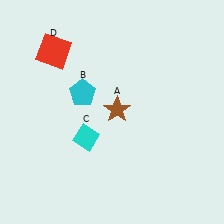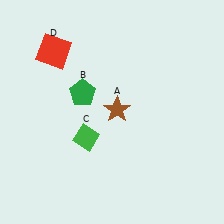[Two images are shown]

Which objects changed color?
B changed from cyan to green. C changed from cyan to green.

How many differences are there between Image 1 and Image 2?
There are 2 differences between the two images.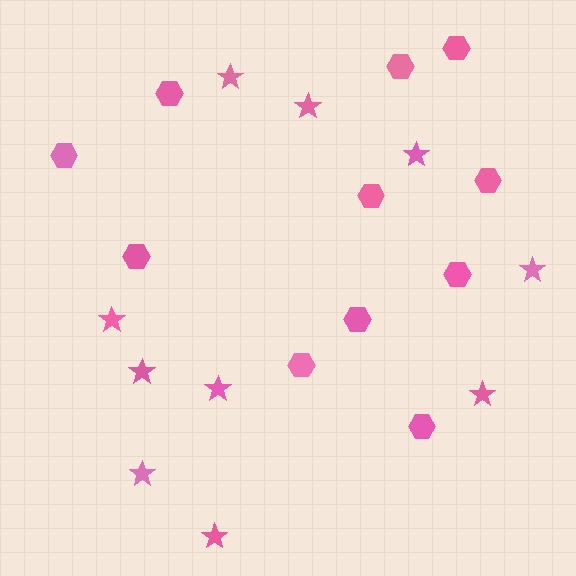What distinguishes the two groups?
There are 2 groups: one group of hexagons (11) and one group of stars (10).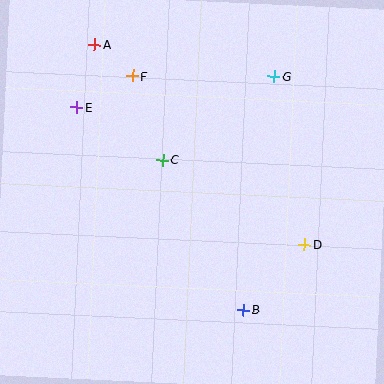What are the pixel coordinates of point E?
Point E is at (77, 107).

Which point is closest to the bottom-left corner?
Point B is closest to the bottom-left corner.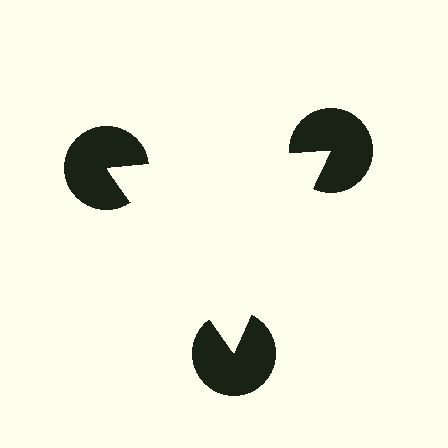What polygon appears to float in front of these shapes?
An illusory triangle — its edges are inferred from the aligned wedge cuts in the pac-man discs, not physically drawn.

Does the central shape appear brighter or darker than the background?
It typically appears slightly brighter than the background, even though no actual brightness change is drawn.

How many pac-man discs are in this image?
There are 3 — one at each vertex of the illusory triangle.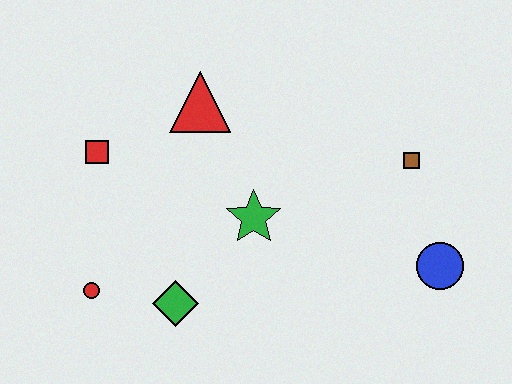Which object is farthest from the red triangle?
The blue circle is farthest from the red triangle.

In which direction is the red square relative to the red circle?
The red square is above the red circle.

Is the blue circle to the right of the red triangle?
Yes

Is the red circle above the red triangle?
No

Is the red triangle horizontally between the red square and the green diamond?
No